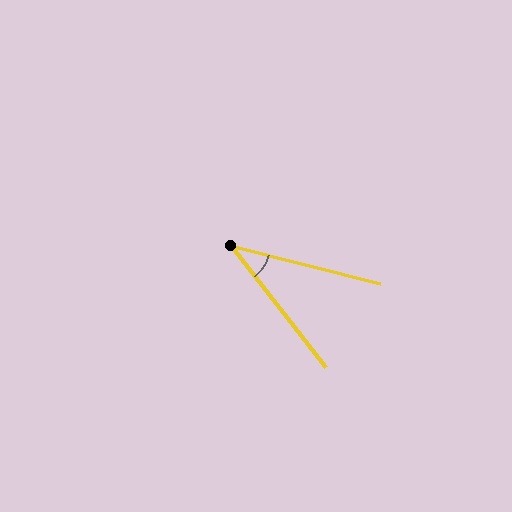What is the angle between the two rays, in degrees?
Approximately 38 degrees.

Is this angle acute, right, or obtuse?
It is acute.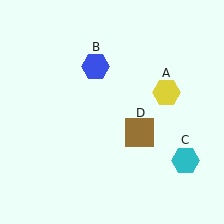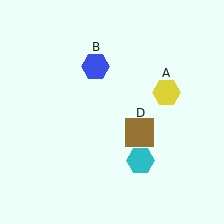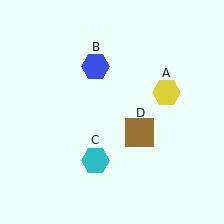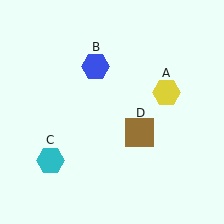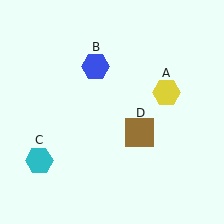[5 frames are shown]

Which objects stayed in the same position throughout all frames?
Yellow hexagon (object A) and blue hexagon (object B) and brown square (object D) remained stationary.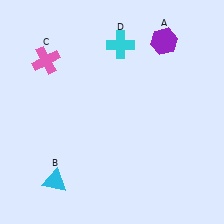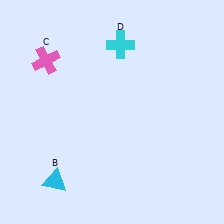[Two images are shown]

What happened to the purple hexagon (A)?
The purple hexagon (A) was removed in Image 2. It was in the top-right area of Image 1.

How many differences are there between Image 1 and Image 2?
There is 1 difference between the two images.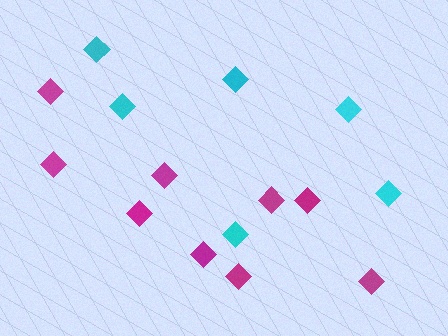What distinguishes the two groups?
There are 2 groups: one group of cyan diamonds (6) and one group of magenta diamonds (9).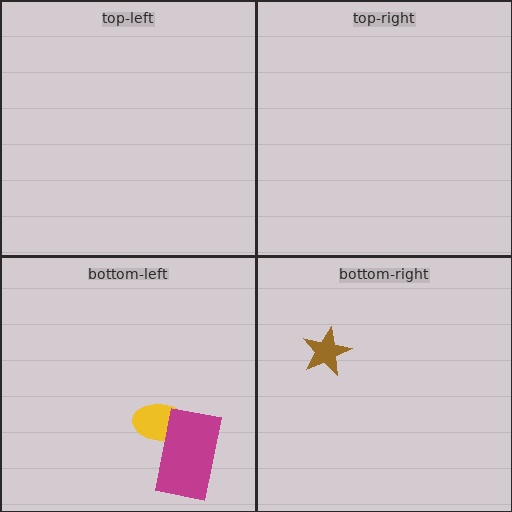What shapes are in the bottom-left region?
The yellow ellipse, the magenta rectangle.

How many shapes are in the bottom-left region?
2.